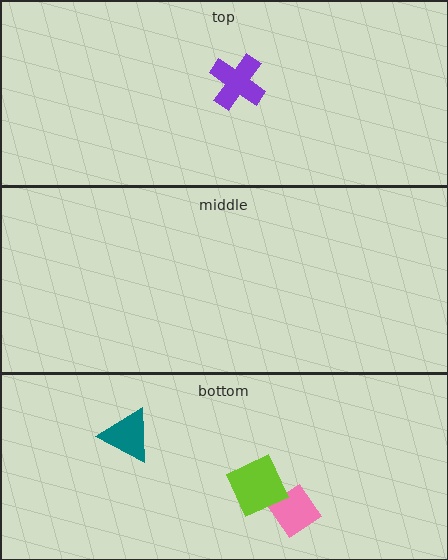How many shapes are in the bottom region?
3.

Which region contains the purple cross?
The top region.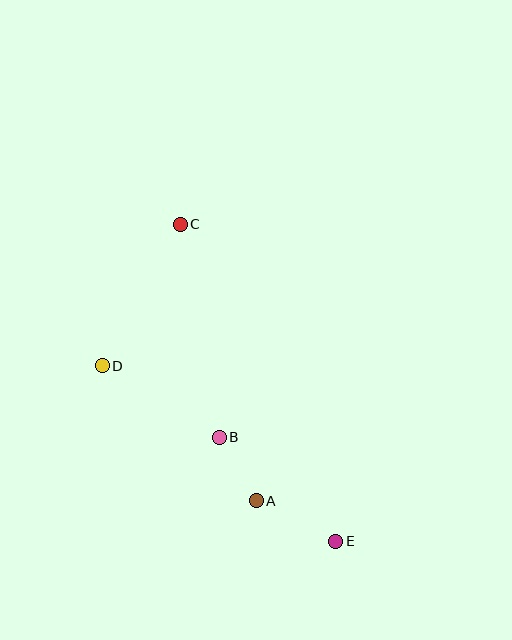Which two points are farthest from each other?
Points C and E are farthest from each other.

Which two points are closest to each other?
Points A and B are closest to each other.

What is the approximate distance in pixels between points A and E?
The distance between A and E is approximately 89 pixels.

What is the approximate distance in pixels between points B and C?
The distance between B and C is approximately 216 pixels.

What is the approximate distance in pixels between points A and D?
The distance between A and D is approximately 205 pixels.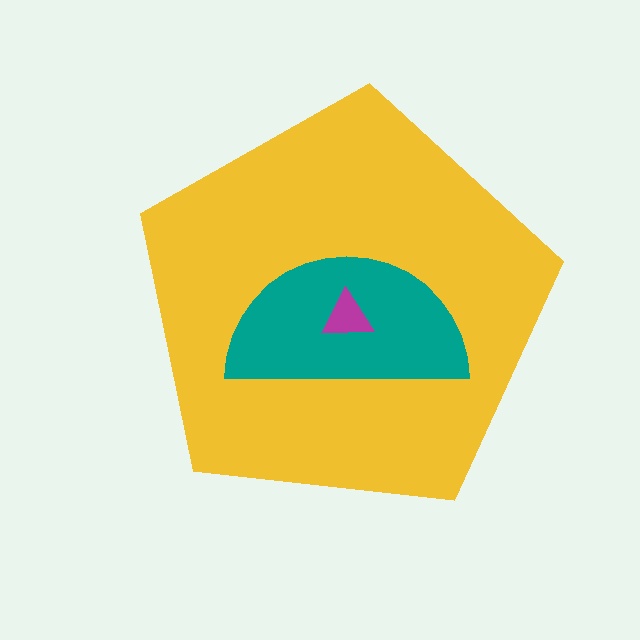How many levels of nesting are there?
3.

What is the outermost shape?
The yellow pentagon.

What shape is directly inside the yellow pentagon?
The teal semicircle.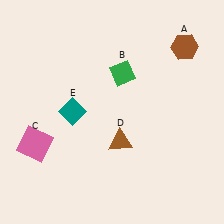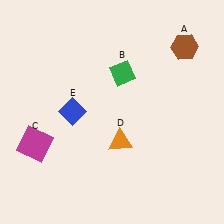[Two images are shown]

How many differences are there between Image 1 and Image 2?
There are 3 differences between the two images.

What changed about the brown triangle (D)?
In Image 1, D is brown. In Image 2, it changed to orange.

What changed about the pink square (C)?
In Image 1, C is pink. In Image 2, it changed to magenta.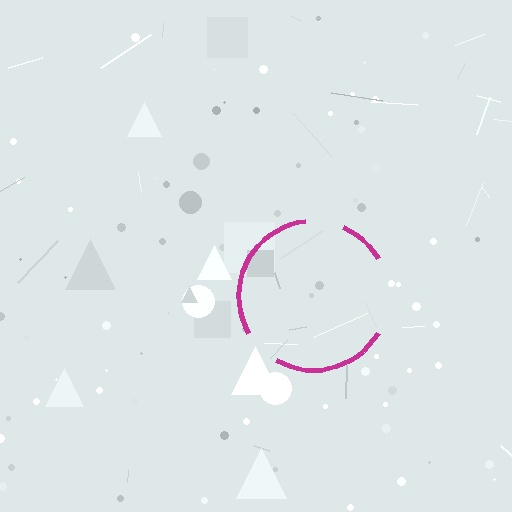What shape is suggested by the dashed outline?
The dashed outline suggests a circle.